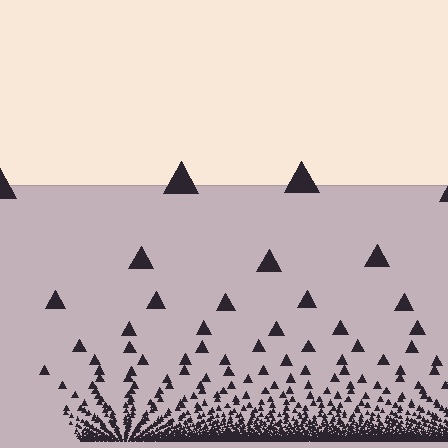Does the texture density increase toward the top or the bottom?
Density increases toward the bottom.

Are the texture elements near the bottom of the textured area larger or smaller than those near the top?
Smaller. The gradient is inverted — elements near the bottom are smaller and denser.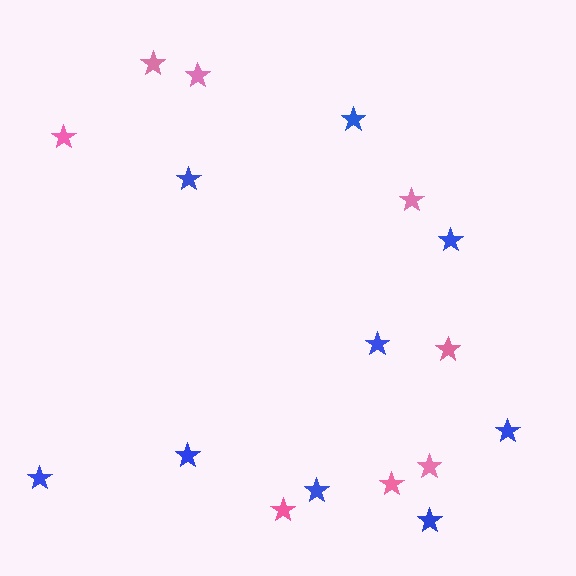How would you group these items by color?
There are 2 groups: one group of blue stars (9) and one group of pink stars (8).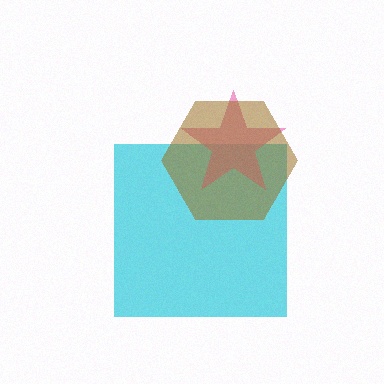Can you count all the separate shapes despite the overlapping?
Yes, there are 3 separate shapes.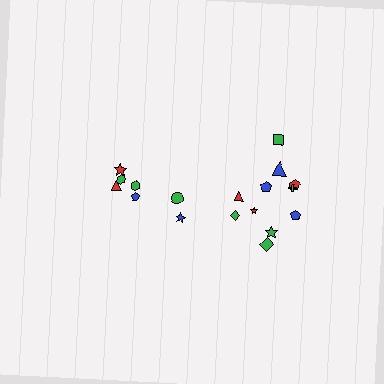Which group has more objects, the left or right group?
The right group.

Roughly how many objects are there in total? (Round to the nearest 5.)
Roughly 20 objects in total.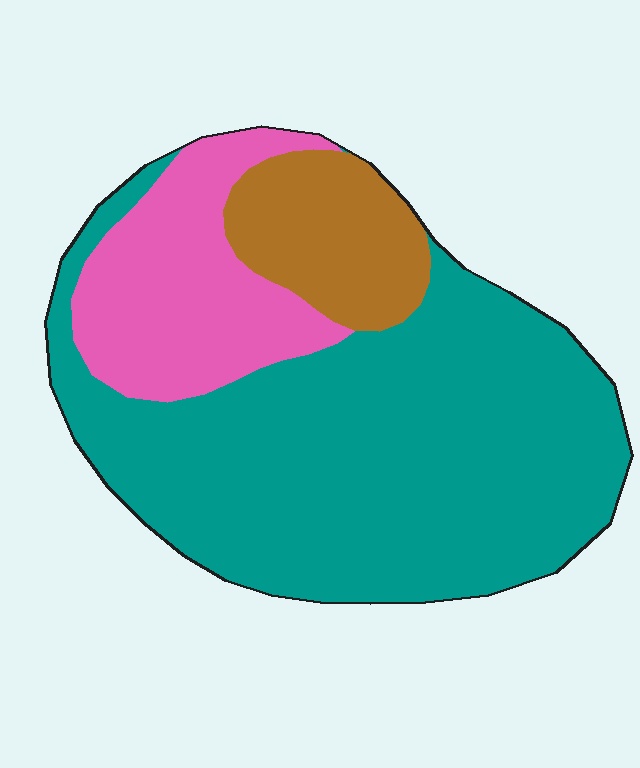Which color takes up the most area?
Teal, at roughly 65%.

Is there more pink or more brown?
Pink.